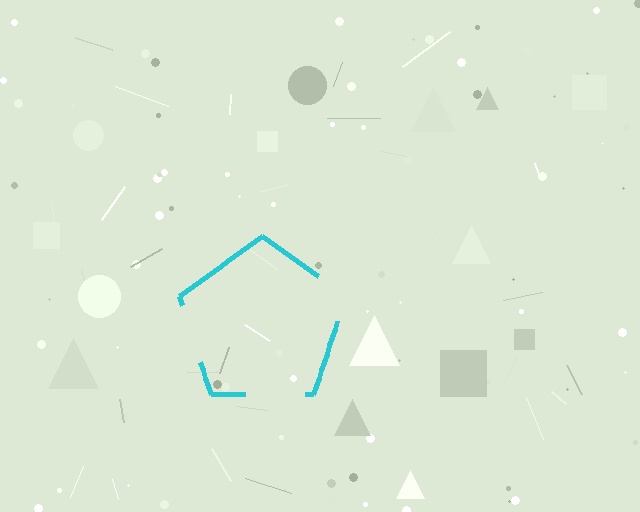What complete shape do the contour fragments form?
The contour fragments form a pentagon.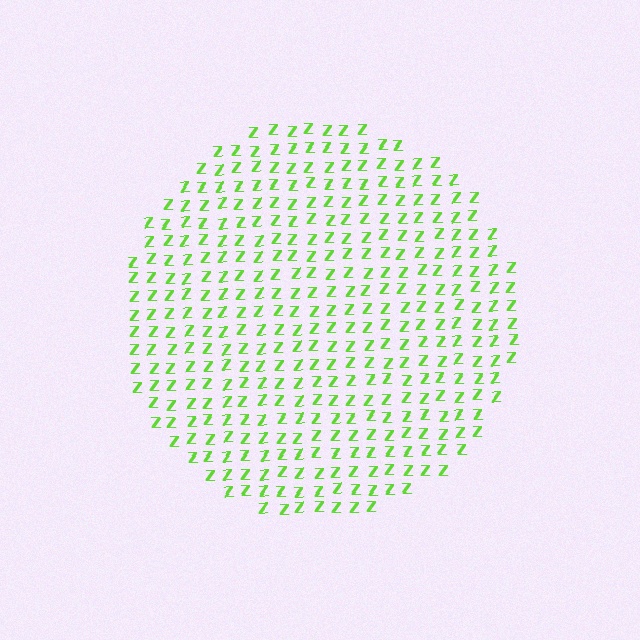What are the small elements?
The small elements are letter Z's.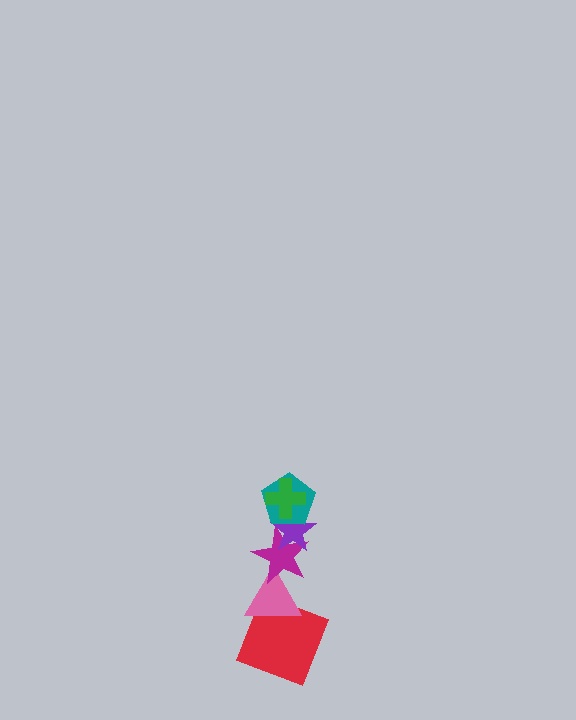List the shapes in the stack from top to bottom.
From top to bottom: the green cross, the teal pentagon, the purple star, the magenta star, the pink triangle, the red square.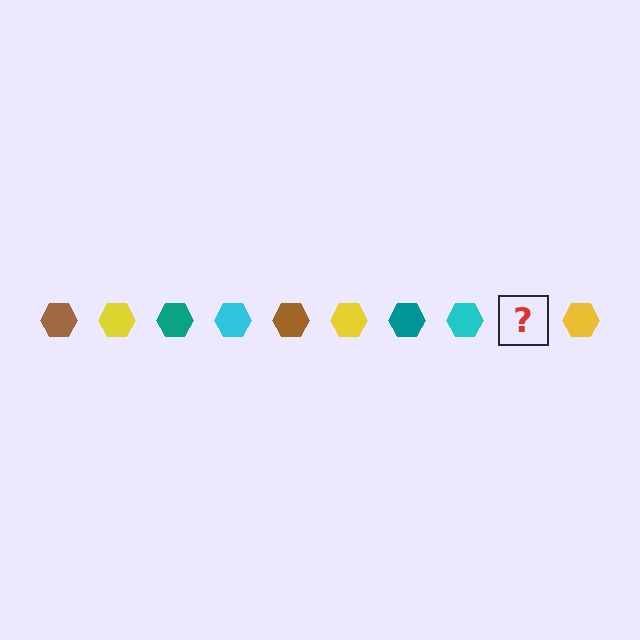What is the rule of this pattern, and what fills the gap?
The rule is that the pattern cycles through brown, yellow, teal, cyan hexagons. The gap should be filled with a brown hexagon.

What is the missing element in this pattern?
The missing element is a brown hexagon.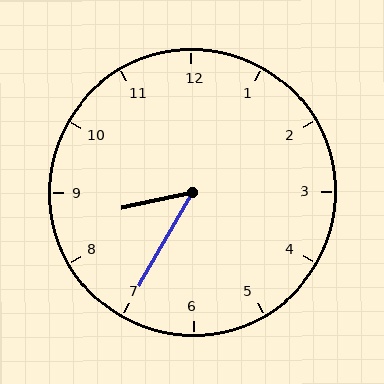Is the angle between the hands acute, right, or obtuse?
It is acute.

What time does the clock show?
8:35.